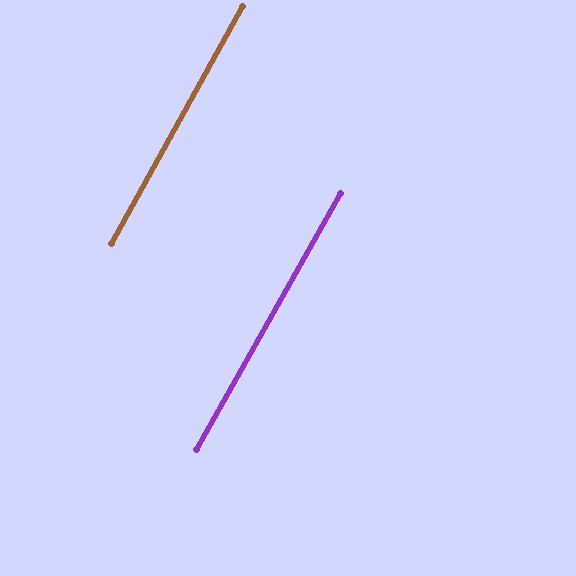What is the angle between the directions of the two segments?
Approximately 0 degrees.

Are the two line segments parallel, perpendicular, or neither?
Parallel — their directions differ by only 0.4°.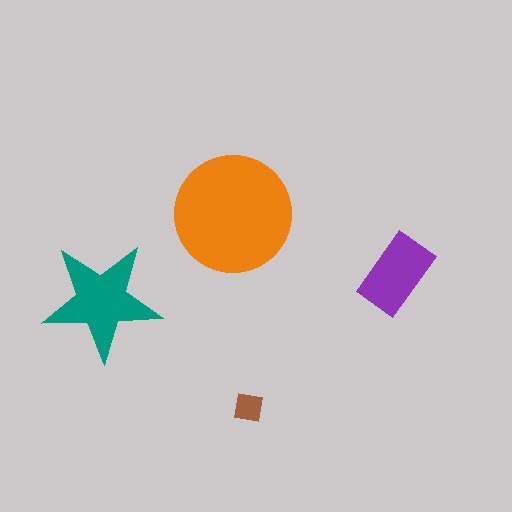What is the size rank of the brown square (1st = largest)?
4th.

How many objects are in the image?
There are 4 objects in the image.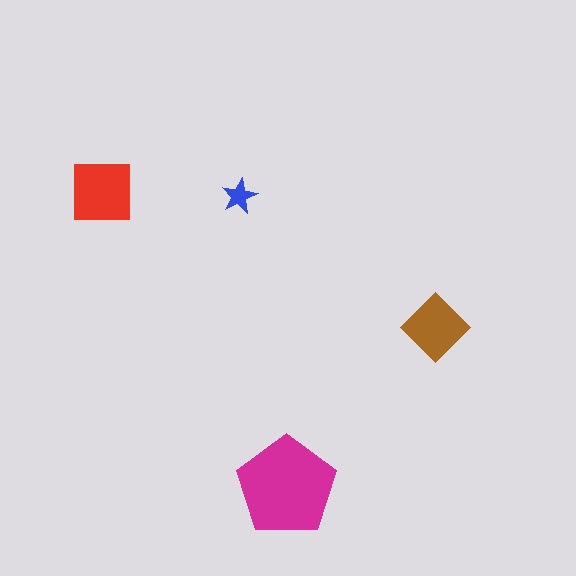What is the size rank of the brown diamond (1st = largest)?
3rd.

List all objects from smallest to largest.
The blue star, the brown diamond, the red square, the magenta pentagon.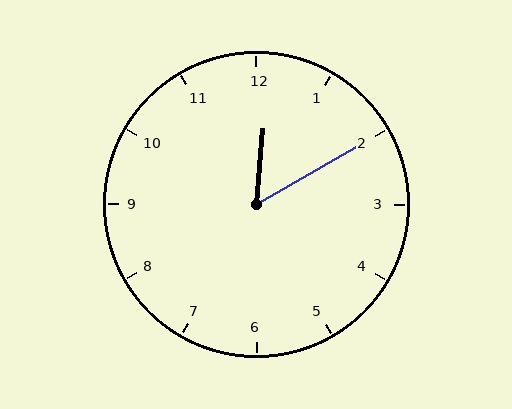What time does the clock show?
12:10.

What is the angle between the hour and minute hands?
Approximately 55 degrees.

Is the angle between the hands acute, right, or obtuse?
It is acute.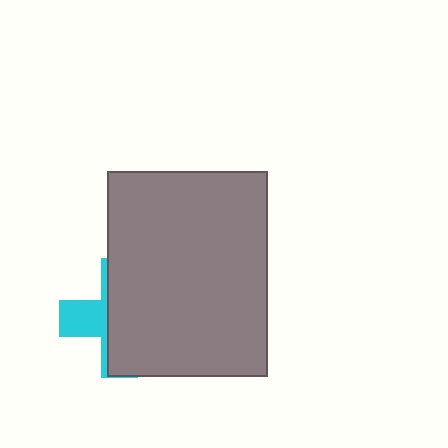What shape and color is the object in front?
The object in front is a gray rectangle.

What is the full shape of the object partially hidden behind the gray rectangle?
The partially hidden object is a cyan cross.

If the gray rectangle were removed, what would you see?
You would see the complete cyan cross.